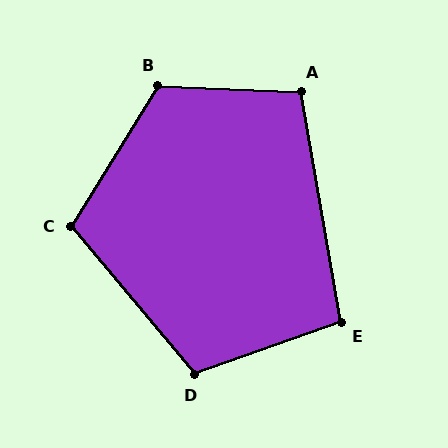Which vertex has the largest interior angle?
B, at approximately 119 degrees.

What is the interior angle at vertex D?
Approximately 111 degrees (obtuse).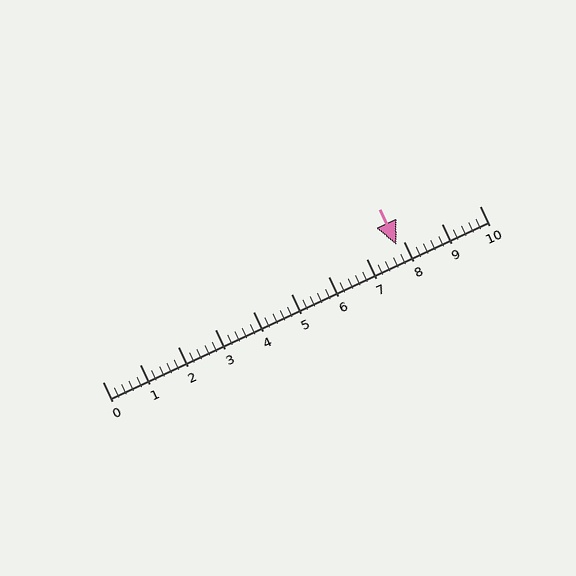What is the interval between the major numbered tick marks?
The major tick marks are spaced 1 units apart.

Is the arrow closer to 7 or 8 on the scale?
The arrow is closer to 8.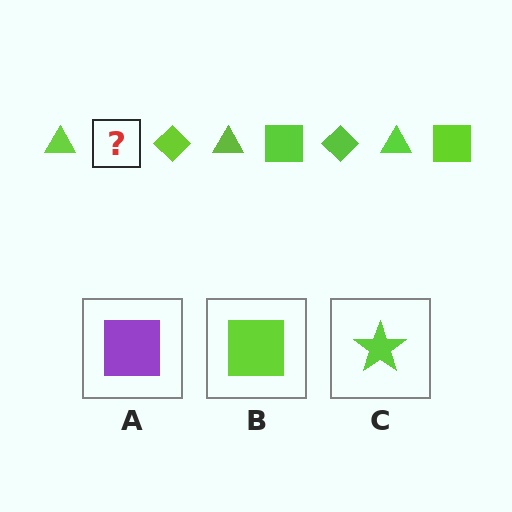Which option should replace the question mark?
Option B.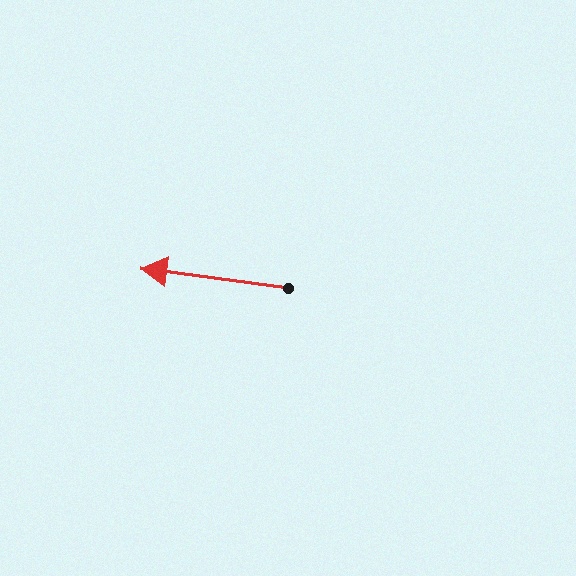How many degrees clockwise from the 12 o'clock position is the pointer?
Approximately 278 degrees.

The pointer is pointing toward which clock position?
Roughly 9 o'clock.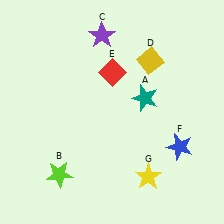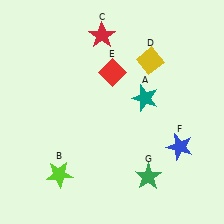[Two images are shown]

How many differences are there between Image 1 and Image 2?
There are 2 differences between the two images.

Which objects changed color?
C changed from purple to red. G changed from yellow to green.